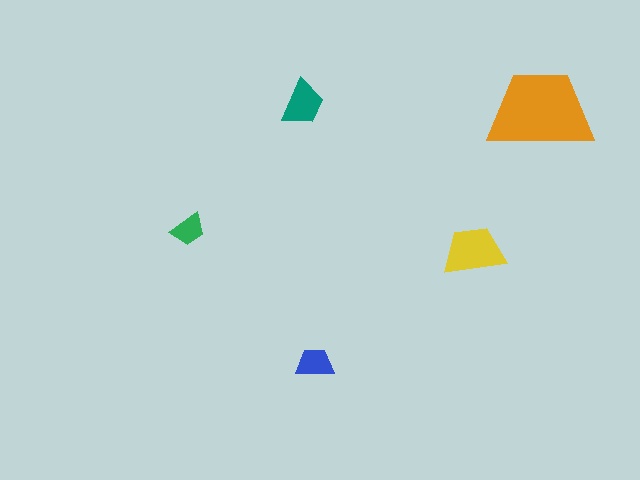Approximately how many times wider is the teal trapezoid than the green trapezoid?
About 1.5 times wider.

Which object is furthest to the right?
The orange trapezoid is rightmost.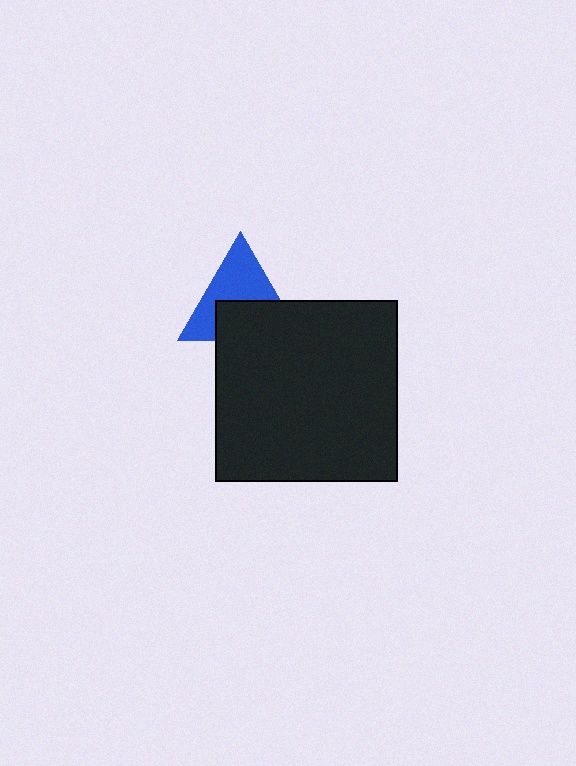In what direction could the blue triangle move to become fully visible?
The blue triangle could move up. That would shift it out from behind the black square entirely.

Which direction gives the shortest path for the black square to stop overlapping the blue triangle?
Moving down gives the shortest separation.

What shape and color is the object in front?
The object in front is a black square.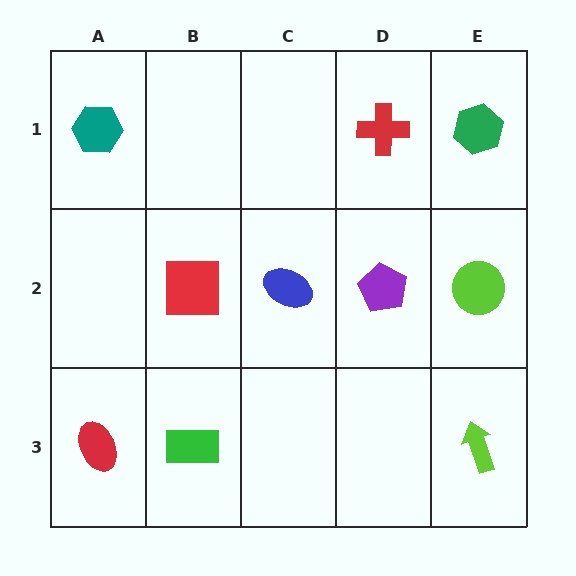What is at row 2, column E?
A lime circle.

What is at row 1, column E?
A green hexagon.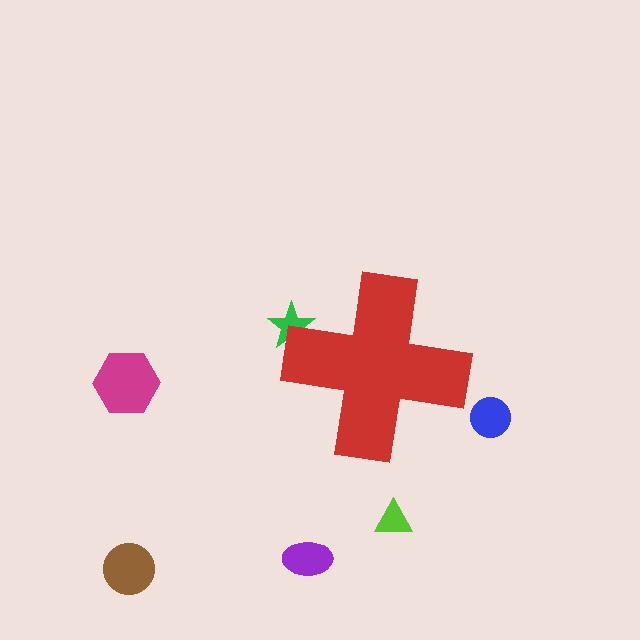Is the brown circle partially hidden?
No, the brown circle is fully visible.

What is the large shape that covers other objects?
A red cross.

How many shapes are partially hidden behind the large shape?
1 shape is partially hidden.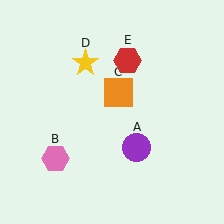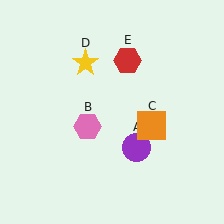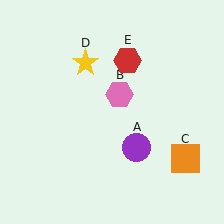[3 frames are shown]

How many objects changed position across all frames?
2 objects changed position: pink hexagon (object B), orange square (object C).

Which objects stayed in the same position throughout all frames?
Purple circle (object A) and yellow star (object D) and red hexagon (object E) remained stationary.